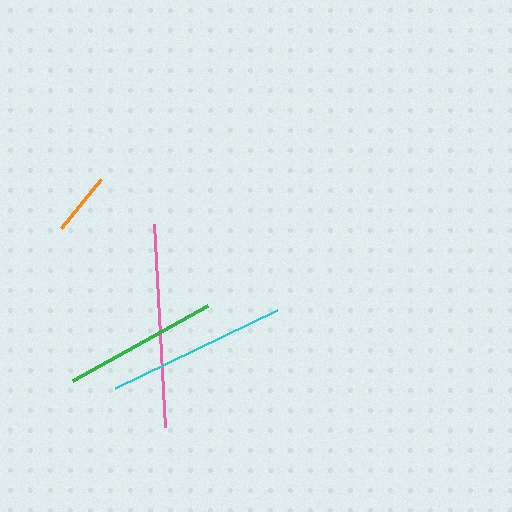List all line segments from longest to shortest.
From longest to shortest: pink, cyan, green, orange.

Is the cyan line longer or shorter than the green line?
The cyan line is longer than the green line.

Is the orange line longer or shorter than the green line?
The green line is longer than the orange line.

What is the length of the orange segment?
The orange segment is approximately 63 pixels long.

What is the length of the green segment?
The green segment is approximately 155 pixels long.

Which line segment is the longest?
The pink line is the longest at approximately 202 pixels.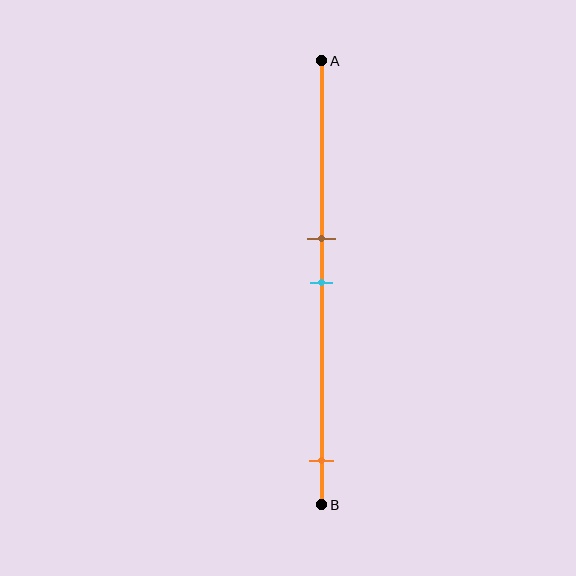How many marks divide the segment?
There are 3 marks dividing the segment.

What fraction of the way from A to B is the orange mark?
The orange mark is approximately 90% (0.9) of the way from A to B.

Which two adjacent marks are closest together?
The brown and cyan marks are the closest adjacent pair.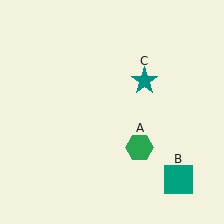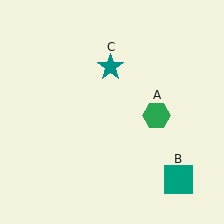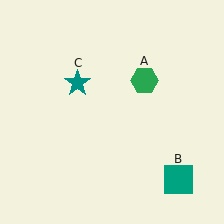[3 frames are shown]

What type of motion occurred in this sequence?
The green hexagon (object A), teal star (object C) rotated counterclockwise around the center of the scene.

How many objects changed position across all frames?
2 objects changed position: green hexagon (object A), teal star (object C).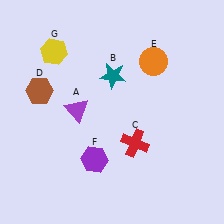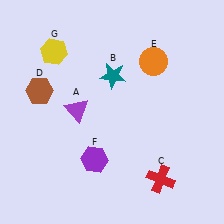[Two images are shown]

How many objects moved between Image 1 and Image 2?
1 object moved between the two images.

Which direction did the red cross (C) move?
The red cross (C) moved down.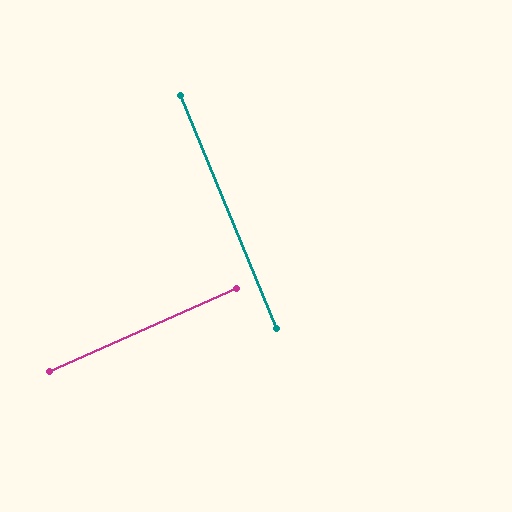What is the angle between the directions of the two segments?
Approximately 88 degrees.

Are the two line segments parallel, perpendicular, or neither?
Perpendicular — they meet at approximately 88°.